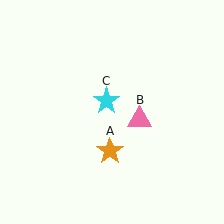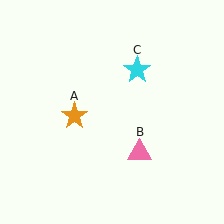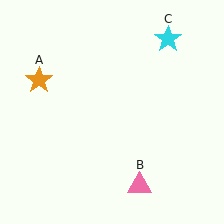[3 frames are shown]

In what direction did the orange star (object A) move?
The orange star (object A) moved up and to the left.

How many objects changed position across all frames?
3 objects changed position: orange star (object A), pink triangle (object B), cyan star (object C).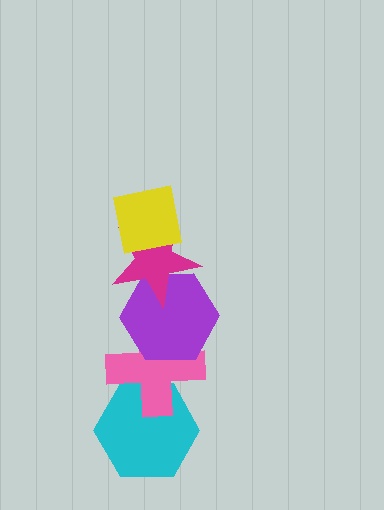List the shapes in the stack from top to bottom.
From top to bottom: the yellow square, the magenta star, the purple hexagon, the pink cross, the cyan hexagon.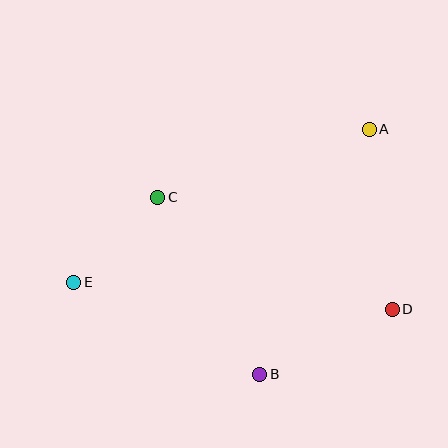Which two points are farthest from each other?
Points A and E are farthest from each other.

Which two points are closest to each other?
Points C and E are closest to each other.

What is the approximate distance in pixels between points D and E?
The distance between D and E is approximately 320 pixels.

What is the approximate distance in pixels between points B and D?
The distance between B and D is approximately 148 pixels.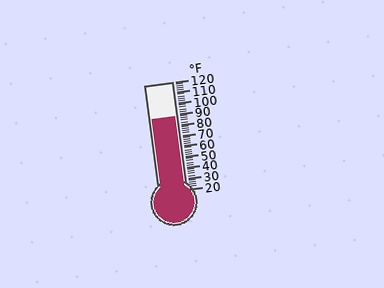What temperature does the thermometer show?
The thermometer shows approximately 88°F.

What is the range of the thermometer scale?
The thermometer scale ranges from 20°F to 120°F.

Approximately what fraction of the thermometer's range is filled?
The thermometer is filled to approximately 70% of its range.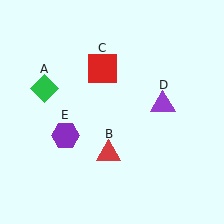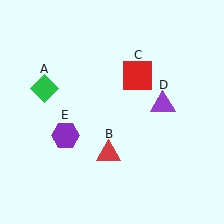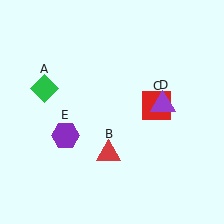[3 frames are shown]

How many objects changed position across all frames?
1 object changed position: red square (object C).